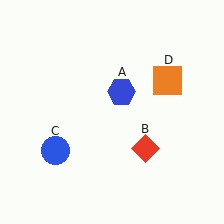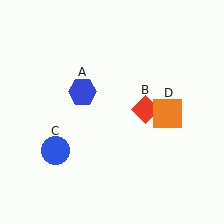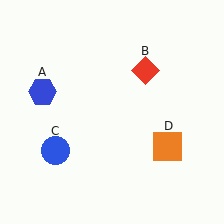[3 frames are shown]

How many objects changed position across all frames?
3 objects changed position: blue hexagon (object A), red diamond (object B), orange square (object D).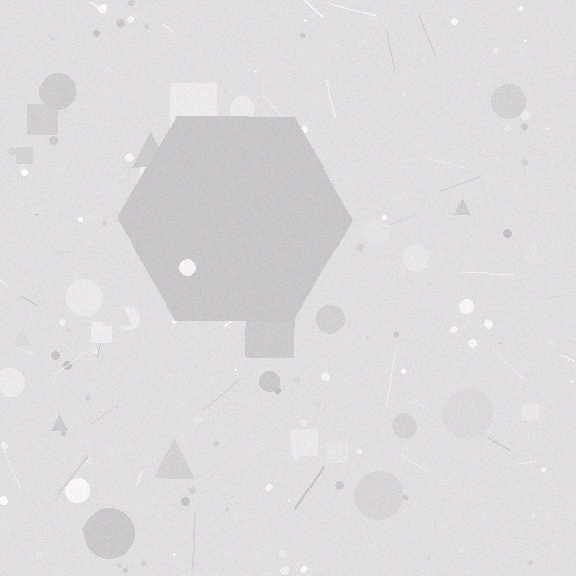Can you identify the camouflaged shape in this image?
The camouflaged shape is a hexagon.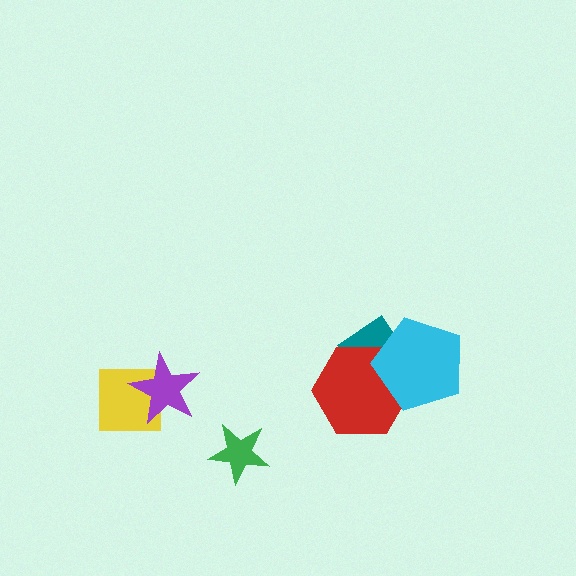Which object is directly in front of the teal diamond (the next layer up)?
The red hexagon is directly in front of the teal diamond.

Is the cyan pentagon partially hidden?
No, no other shape covers it.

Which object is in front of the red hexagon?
The cyan pentagon is in front of the red hexagon.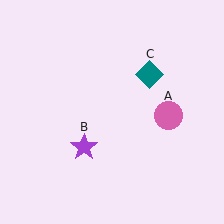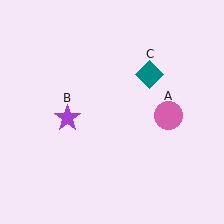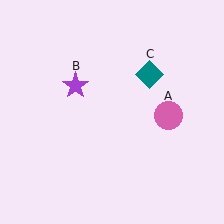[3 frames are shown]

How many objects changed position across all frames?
1 object changed position: purple star (object B).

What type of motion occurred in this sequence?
The purple star (object B) rotated clockwise around the center of the scene.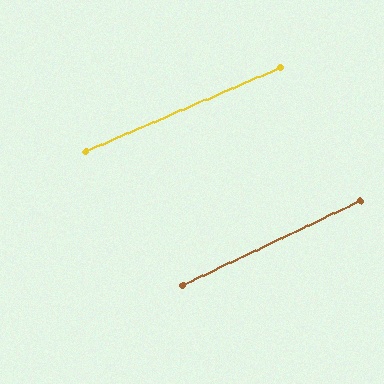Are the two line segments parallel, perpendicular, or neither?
Parallel — their directions differ by only 2.0°.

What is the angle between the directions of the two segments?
Approximately 2 degrees.